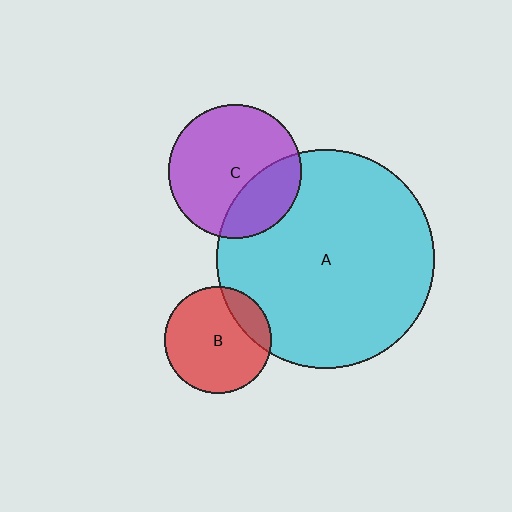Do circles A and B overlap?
Yes.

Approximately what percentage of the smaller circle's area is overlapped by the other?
Approximately 20%.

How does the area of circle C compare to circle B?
Approximately 1.6 times.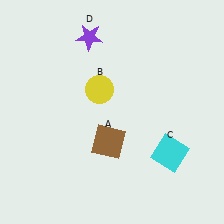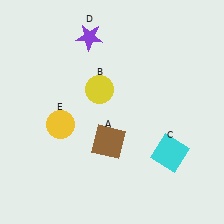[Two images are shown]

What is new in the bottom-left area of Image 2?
A yellow circle (E) was added in the bottom-left area of Image 2.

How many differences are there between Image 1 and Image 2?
There is 1 difference between the two images.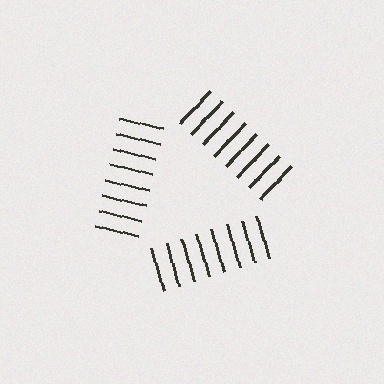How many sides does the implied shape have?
3 sides — the line-ends trace a triangle.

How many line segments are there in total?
24 — 8 along each of the 3 edges.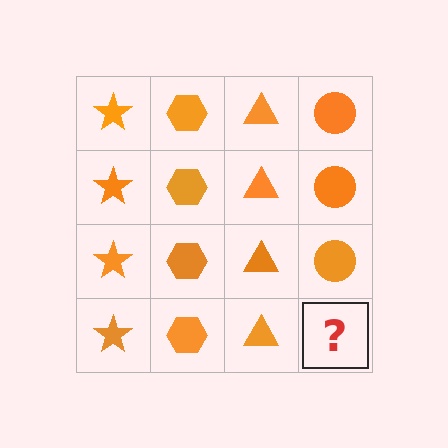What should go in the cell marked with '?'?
The missing cell should contain an orange circle.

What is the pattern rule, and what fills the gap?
The rule is that each column has a consistent shape. The gap should be filled with an orange circle.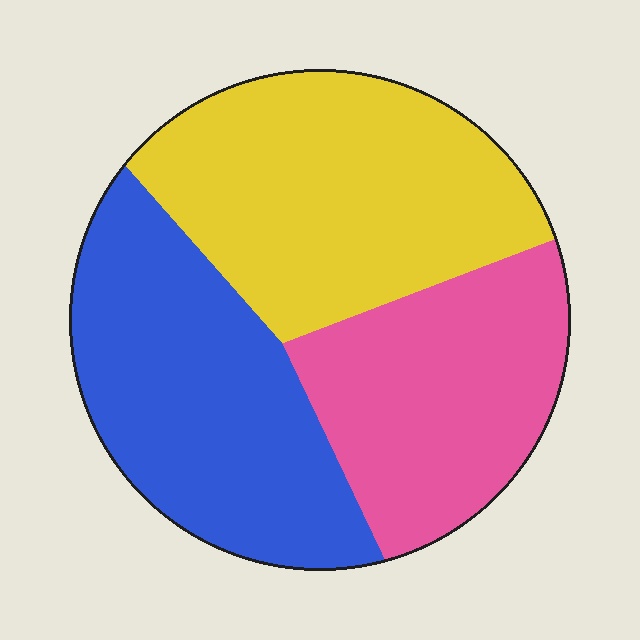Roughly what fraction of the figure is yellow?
Yellow covers roughly 35% of the figure.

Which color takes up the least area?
Pink, at roughly 30%.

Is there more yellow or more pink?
Yellow.